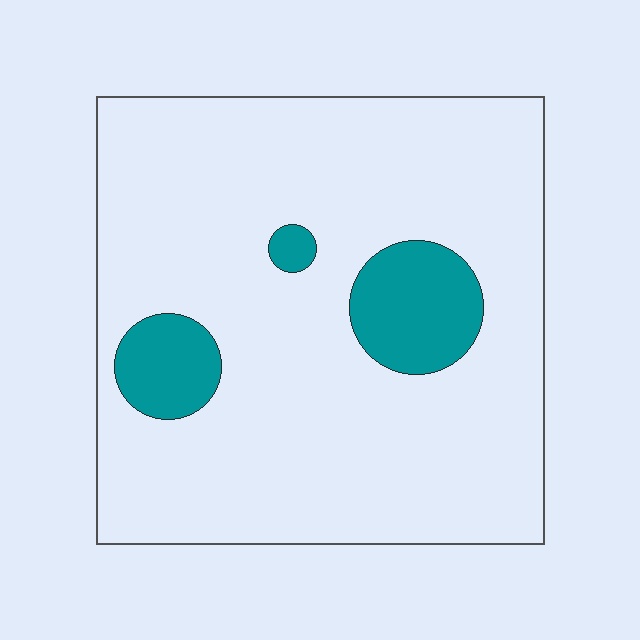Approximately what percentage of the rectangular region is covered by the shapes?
Approximately 15%.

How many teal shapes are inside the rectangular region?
3.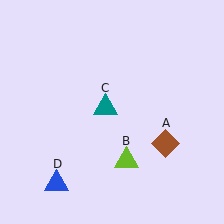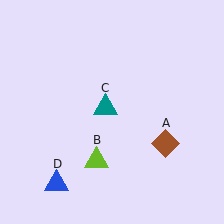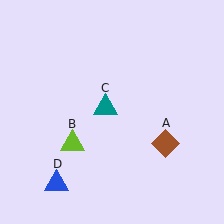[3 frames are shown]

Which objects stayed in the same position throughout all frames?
Brown diamond (object A) and teal triangle (object C) and blue triangle (object D) remained stationary.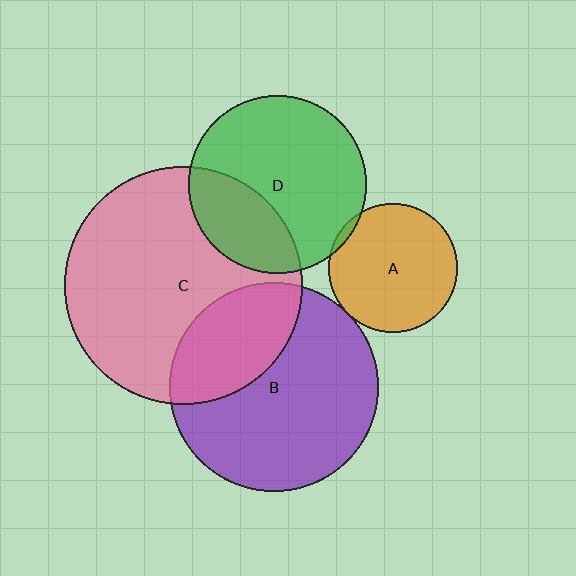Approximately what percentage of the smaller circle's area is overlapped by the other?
Approximately 5%.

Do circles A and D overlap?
Yes.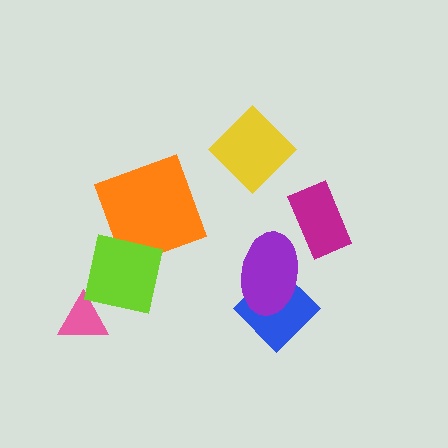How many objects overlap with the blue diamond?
1 object overlaps with the blue diamond.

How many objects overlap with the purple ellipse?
1 object overlaps with the purple ellipse.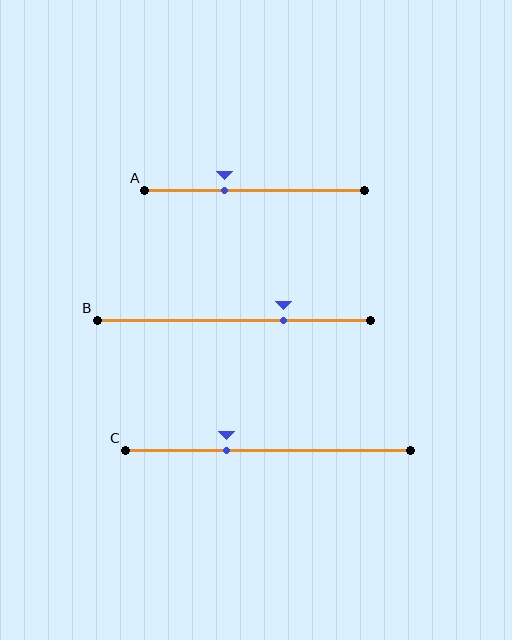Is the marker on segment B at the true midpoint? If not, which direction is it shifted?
No, the marker on segment B is shifted to the right by about 18% of the segment length.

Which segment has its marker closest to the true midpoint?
Segment A has its marker closest to the true midpoint.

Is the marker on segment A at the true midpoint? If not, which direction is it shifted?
No, the marker on segment A is shifted to the left by about 14% of the segment length.